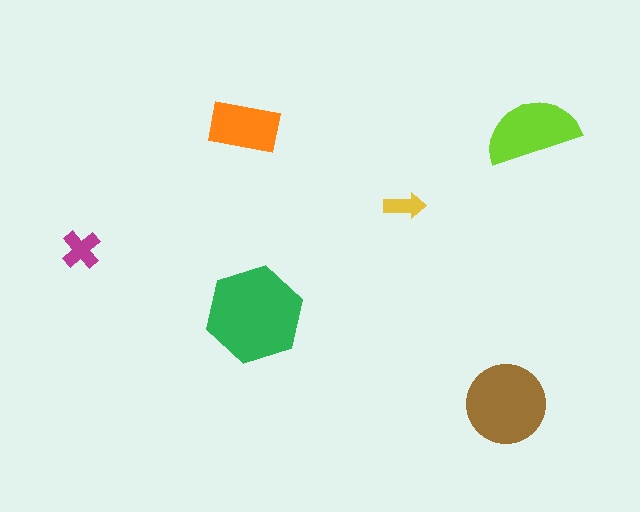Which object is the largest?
The green hexagon.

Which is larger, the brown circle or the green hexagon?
The green hexagon.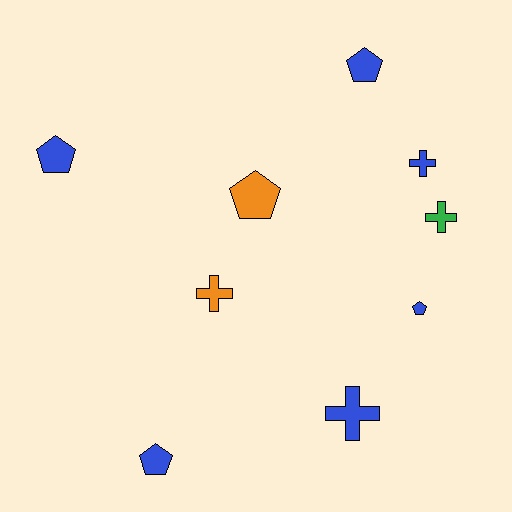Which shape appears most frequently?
Pentagon, with 5 objects.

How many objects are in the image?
There are 9 objects.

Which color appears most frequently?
Blue, with 6 objects.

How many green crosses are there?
There is 1 green cross.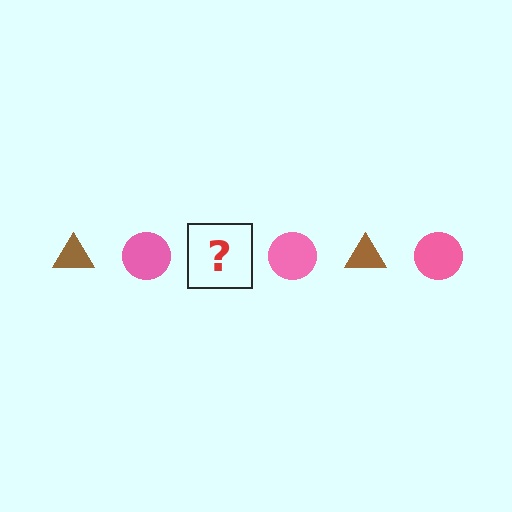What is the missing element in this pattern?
The missing element is a brown triangle.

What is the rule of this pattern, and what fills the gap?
The rule is that the pattern alternates between brown triangle and pink circle. The gap should be filled with a brown triangle.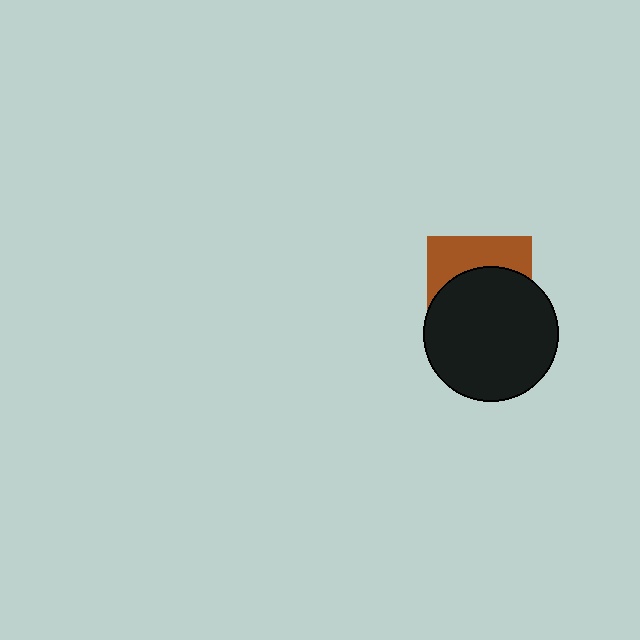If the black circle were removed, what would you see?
You would see the complete brown square.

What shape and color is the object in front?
The object in front is a black circle.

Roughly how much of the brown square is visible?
A small part of it is visible (roughly 38%).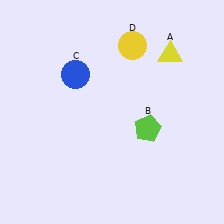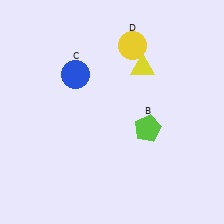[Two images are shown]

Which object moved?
The yellow triangle (A) moved left.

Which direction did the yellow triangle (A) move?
The yellow triangle (A) moved left.